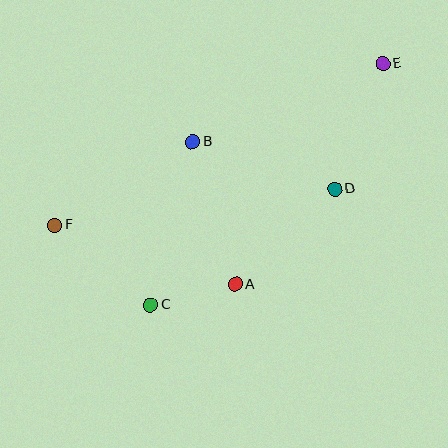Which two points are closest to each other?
Points A and C are closest to each other.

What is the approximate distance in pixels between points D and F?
The distance between D and F is approximately 283 pixels.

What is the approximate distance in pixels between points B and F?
The distance between B and F is approximately 161 pixels.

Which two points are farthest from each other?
Points E and F are farthest from each other.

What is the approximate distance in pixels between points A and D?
The distance between A and D is approximately 138 pixels.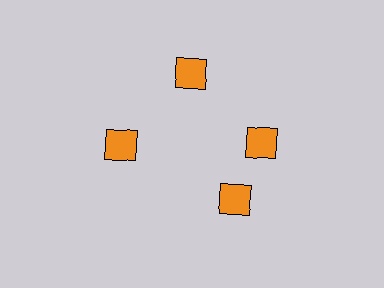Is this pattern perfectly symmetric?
No. The 4 orange diamonds are arranged in a ring, but one element near the 6 o'clock position is rotated out of alignment along the ring, breaking the 4-fold rotational symmetry.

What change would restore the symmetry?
The symmetry would be restored by rotating it back into even spacing with its neighbors so that all 4 diamonds sit at equal angles and equal distance from the center.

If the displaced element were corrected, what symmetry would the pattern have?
It would have 4-fold rotational symmetry — the pattern would map onto itself every 90 degrees.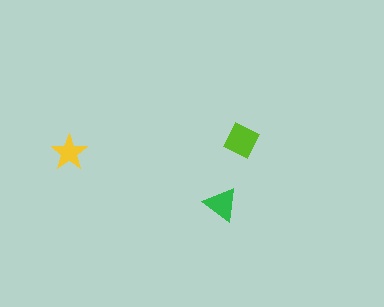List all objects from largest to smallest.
The lime square, the green triangle, the yellow star.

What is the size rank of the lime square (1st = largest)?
1st.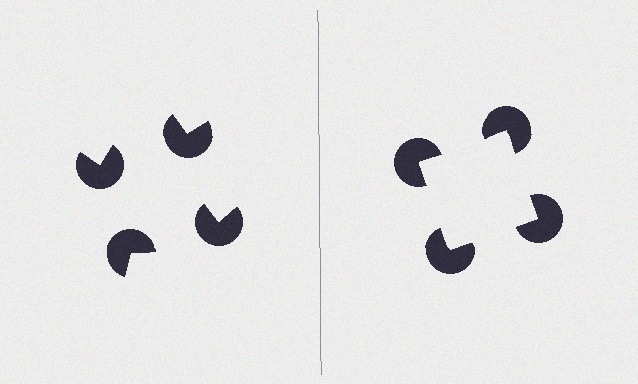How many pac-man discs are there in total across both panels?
8 — 4 on each side.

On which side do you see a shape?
An illusory square appears on the right side. On the left side the wedge cuts are rotated, so no coherent shape forms.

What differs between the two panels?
The pac-man discs are positioned identically on both sides; only the wedge orientations differ. On the right they align to a square; on the left they are misaligned.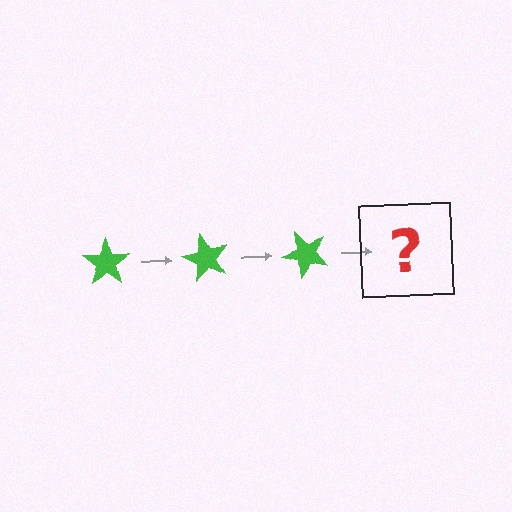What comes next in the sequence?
The next element should be a green star rotated 180 degrees.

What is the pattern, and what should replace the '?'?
The pattern is that the star rotates 60 degrees each step. The '?' should be a green star rotated 180 degrees.